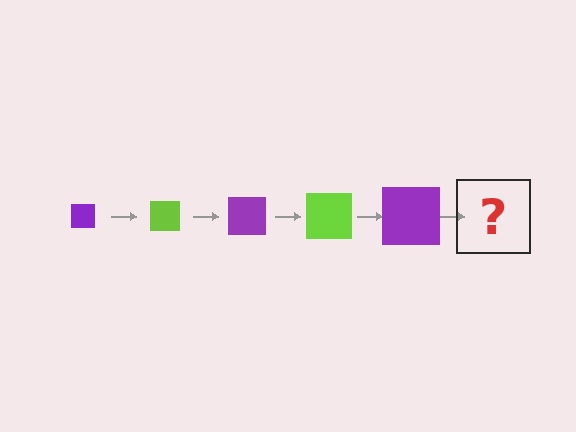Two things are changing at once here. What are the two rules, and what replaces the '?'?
The two rules are that the square grows larger each step and the color cycles through purple and lime. The '?' should be a lime square, larger than the previous one.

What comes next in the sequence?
The next element should be a lime square, larger than the previous one.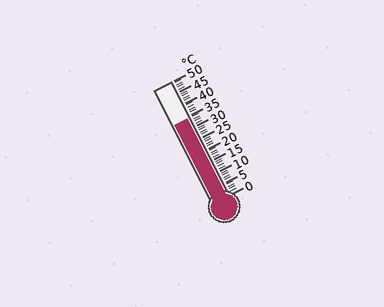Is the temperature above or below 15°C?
The temperature is above 15°C.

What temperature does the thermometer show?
The thermometer shows approximately 34°C.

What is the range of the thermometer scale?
The thermometer scale ranges from 0°C to 50°C.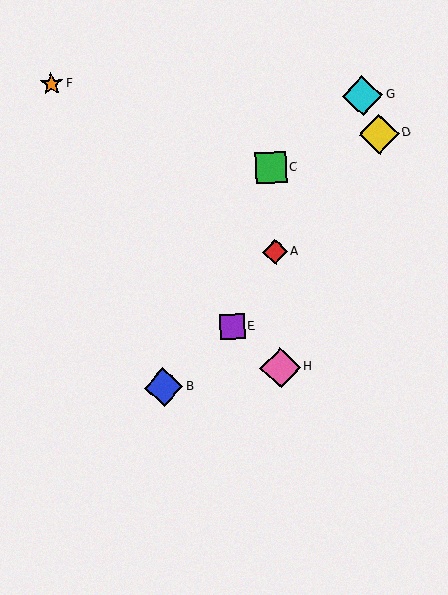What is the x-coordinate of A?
Object A is at x≈275.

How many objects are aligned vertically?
3 objects (A, C, H) are aligned vertically.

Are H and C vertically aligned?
Yes, both are at x≈280.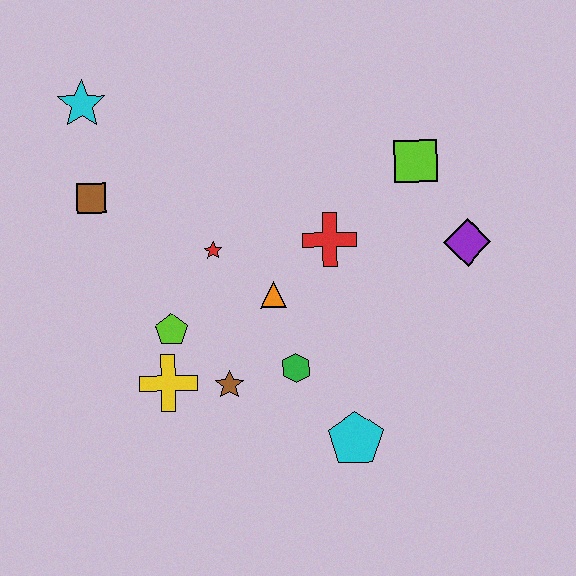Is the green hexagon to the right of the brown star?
Yes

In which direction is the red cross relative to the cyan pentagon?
The red cross is above the cyan pentagon.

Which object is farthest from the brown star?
The cyan star is farthest from the brown star.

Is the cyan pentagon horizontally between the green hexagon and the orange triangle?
No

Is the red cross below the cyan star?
Yes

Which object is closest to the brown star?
The yellow cross is closest to the brown star.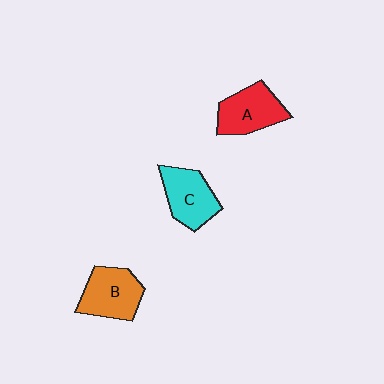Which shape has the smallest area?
Shape A (red).